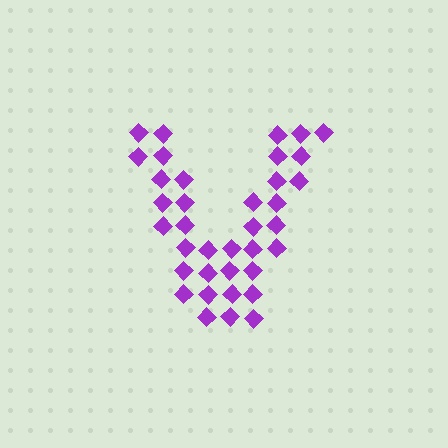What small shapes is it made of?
It is made of small diamonds.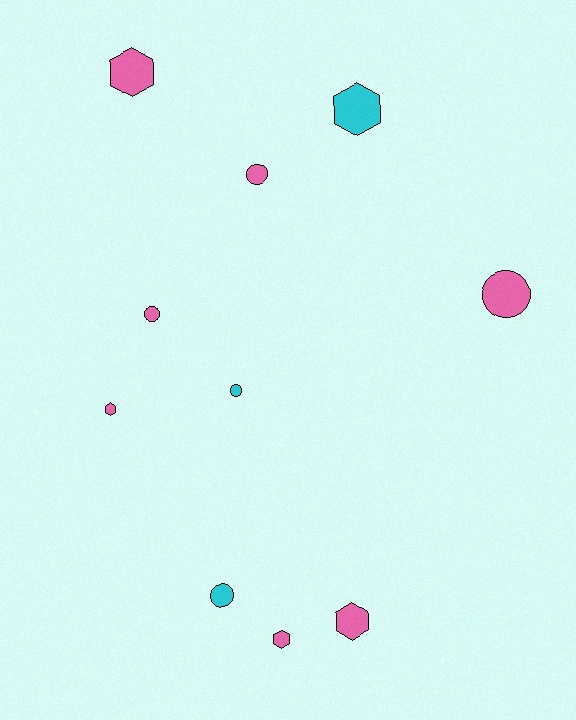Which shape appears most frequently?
Hexagon, with 5 objects.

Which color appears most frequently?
Pink, with 7 objects.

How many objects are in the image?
There are 10 objects.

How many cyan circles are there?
There are 2 cyan circles.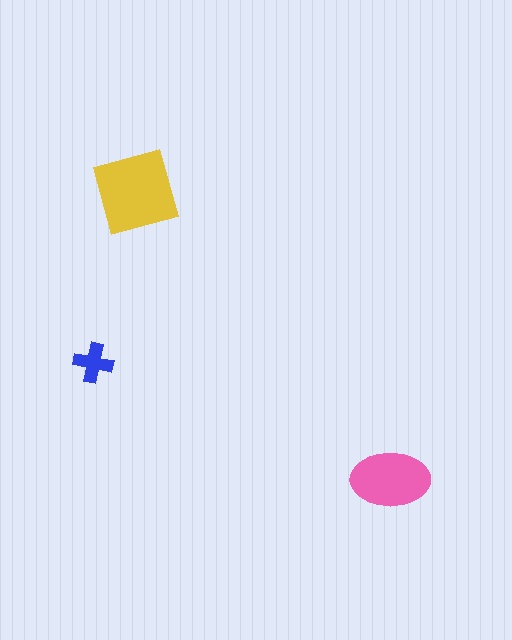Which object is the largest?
The yellow square.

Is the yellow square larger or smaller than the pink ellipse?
Larger.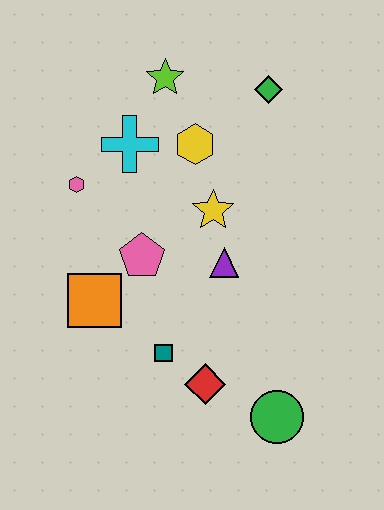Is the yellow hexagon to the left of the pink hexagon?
No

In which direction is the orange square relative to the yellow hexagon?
The orange square is below the yellow hexagon.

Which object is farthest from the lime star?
The green circle is farthest from the lime star.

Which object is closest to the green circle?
The red diamond is closest to the green circle.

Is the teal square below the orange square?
Yes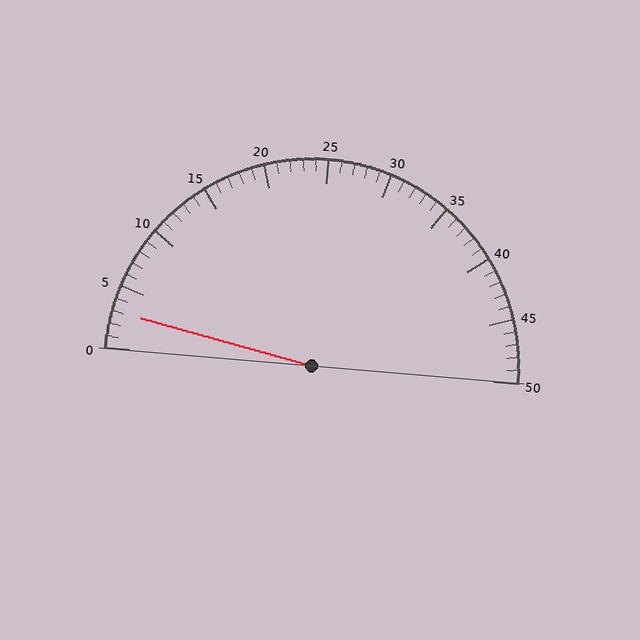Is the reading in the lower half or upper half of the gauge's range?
The reading is in the lower half of the range (0 to 50).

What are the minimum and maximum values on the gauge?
The gauge ranges from 0 to 50.